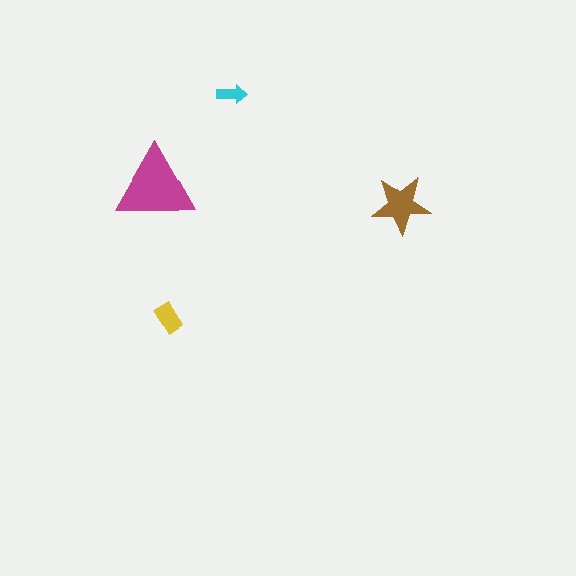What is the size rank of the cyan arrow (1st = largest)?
4th.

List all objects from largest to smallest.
The magenta triangle, the brown star, the yellow rectangle, the cyan arrow.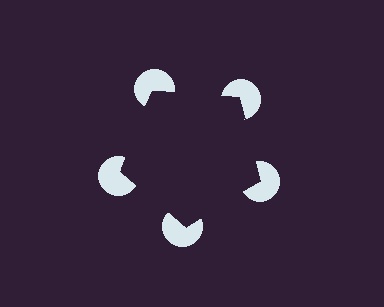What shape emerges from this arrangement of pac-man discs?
An illusory pentagon — its edges are inferred from the aligned wedge cuts in the pac-man discs, not physically drawn.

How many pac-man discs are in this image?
There are 5 — one at each vertex of the illusory pentagon.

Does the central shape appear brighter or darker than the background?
It typically appears slightly darker than the background, even though no actual brightness change is drawn.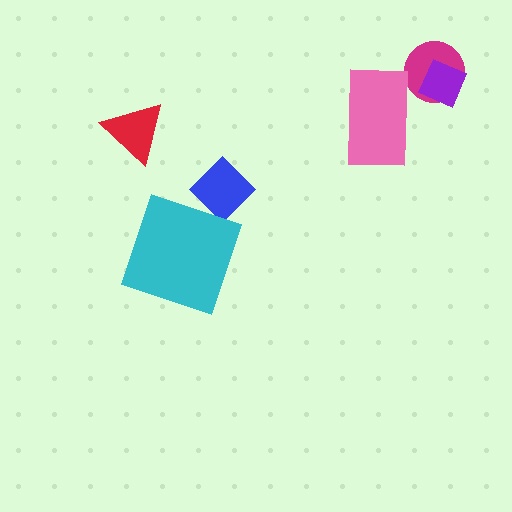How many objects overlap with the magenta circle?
1 object overlaps with the magenta circle.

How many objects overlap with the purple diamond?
1 object overlaps with the purple diamond.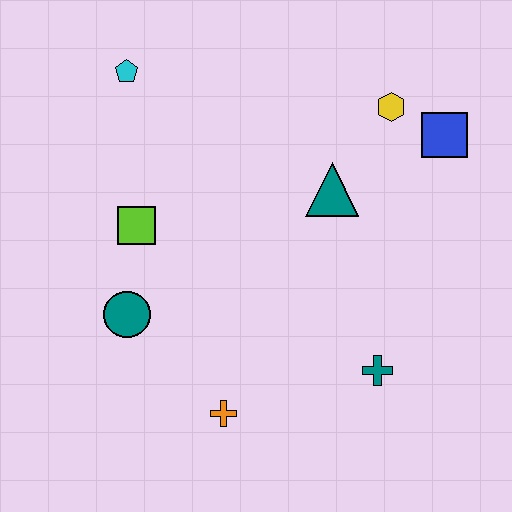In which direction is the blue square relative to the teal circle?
The blue square is to the right of the teal circle.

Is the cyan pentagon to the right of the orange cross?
No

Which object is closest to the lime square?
The teal circle is closest to the lime square.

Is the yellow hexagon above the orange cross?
Yes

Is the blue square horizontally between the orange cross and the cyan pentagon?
No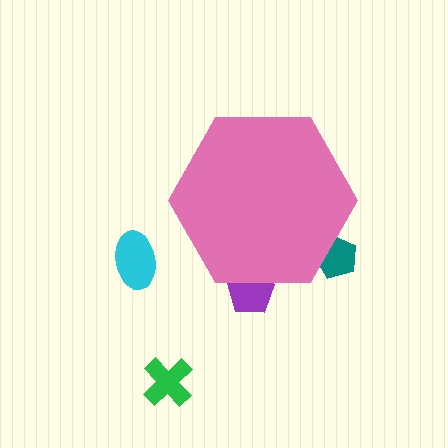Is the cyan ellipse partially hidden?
No, the cyan ellipse is fully visible.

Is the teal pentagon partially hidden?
Yes, the teal pentagon is partially hidden behind the pink hexagon.